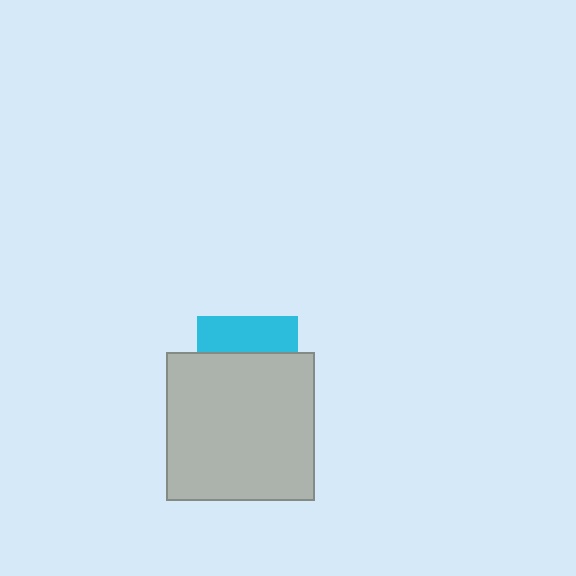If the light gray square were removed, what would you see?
You would see the complete cyan square.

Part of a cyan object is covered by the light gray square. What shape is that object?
It is a square.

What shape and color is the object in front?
The object in front is a light gray square.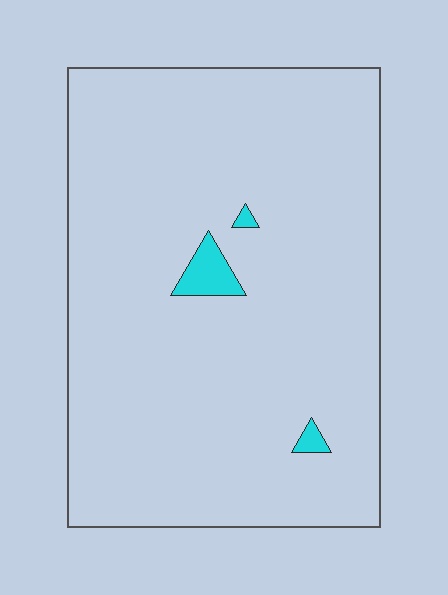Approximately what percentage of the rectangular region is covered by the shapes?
Approximately 5%.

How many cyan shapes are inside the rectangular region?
3.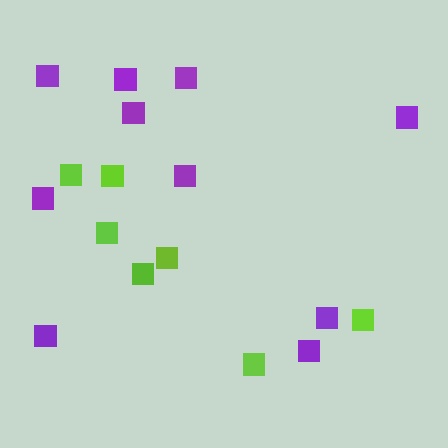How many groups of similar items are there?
There are 2 groups: one group of lime squares (7) and one group of purple squares (10).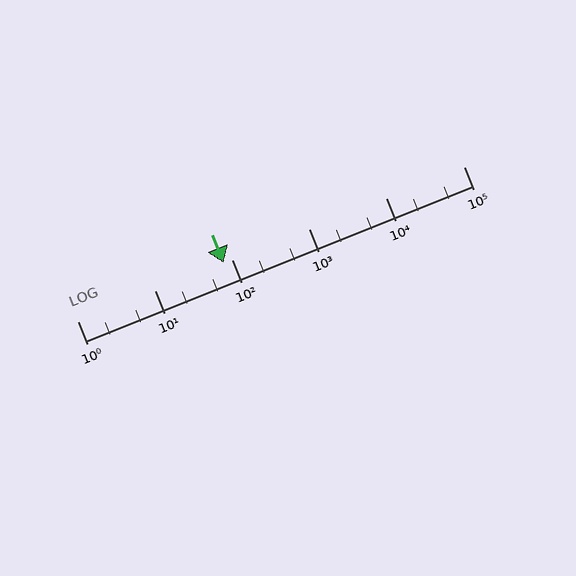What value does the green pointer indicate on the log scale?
The pointer indicates approximately 78.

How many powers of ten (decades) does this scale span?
The scale spans 5 decades, from 1 to 100000.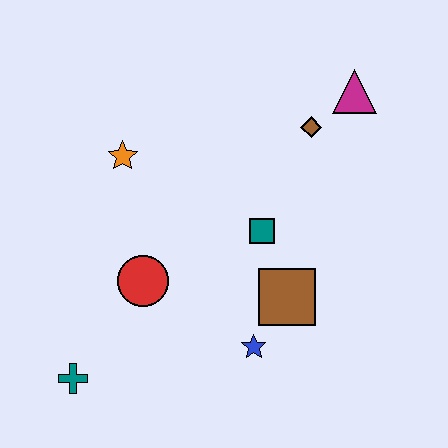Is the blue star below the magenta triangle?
Yes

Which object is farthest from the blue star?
The magenta triangle is farthest from the blue star.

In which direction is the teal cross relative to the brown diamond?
The teal cross is below the brown diamond.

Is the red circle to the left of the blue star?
Yes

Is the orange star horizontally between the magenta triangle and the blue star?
No